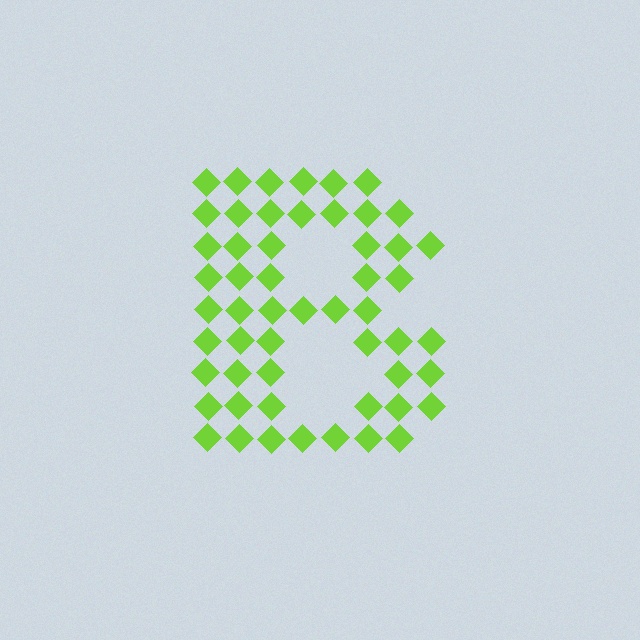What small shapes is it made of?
It is made of small diamonds.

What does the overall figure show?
The overall figure shows the letter B.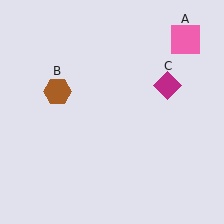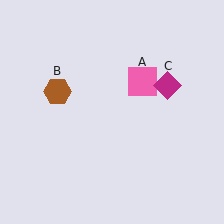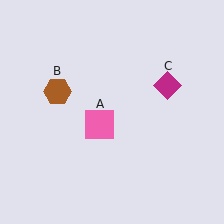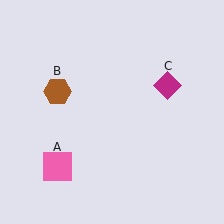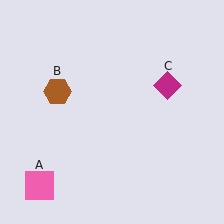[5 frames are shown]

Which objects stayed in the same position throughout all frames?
Brown hexagon (object B) and magenta diamond (object C) remained stationary.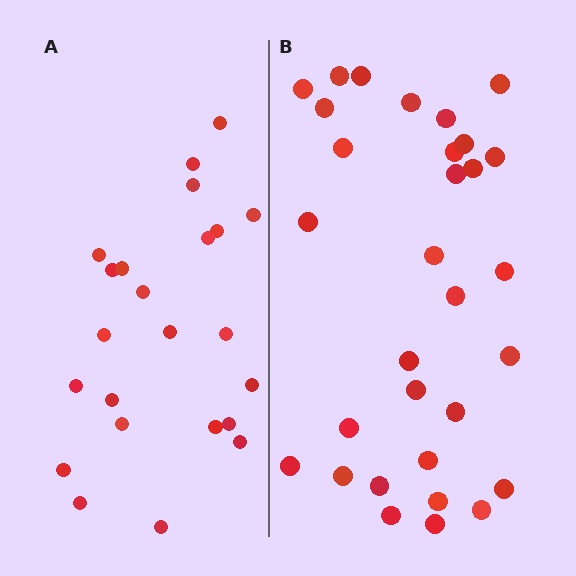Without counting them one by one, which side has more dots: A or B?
Region B (the right region) has more dots.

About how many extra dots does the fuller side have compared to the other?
Region B has roughly 8 or so more dots than region A.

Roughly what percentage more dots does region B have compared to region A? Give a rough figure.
About 35% more.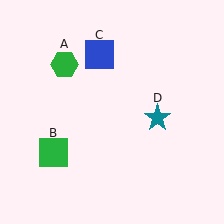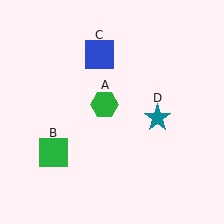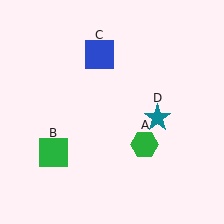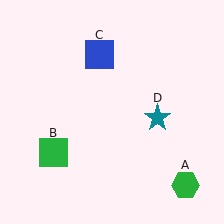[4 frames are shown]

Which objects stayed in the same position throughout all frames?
Green square (object B) and blue square (object C) and teal star (object D) remained stationary.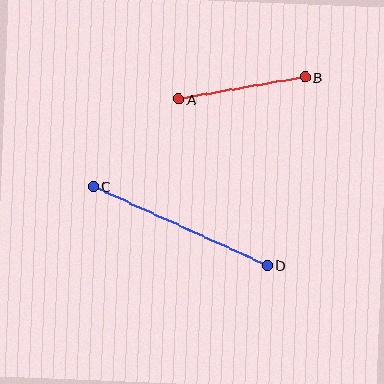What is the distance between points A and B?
The distance is approximately 128 pixels.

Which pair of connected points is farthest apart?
Points C and D are farthest apart.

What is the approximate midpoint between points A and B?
The midpoint is at approximately (242, 88) pixels.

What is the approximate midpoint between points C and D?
The midpoint is at approximately (180, 226) pixels.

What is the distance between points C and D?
The distance is approximately 191 pixels.